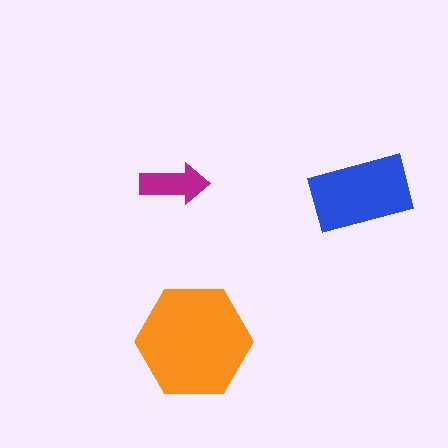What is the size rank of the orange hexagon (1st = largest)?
1st.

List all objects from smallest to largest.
The magenta arrow, the blue rectangle, the orange hexagon.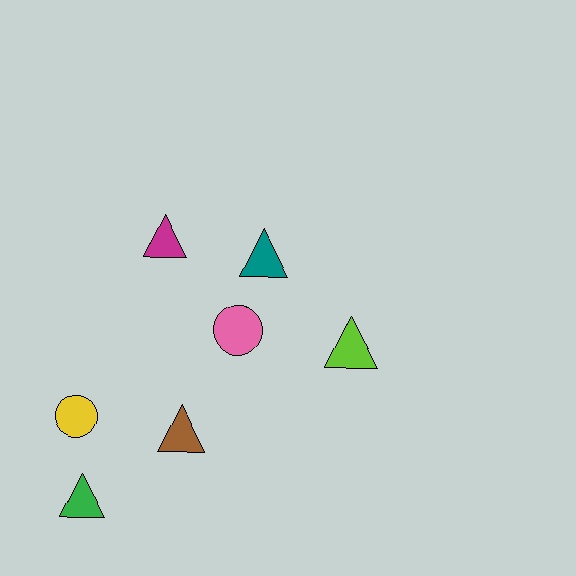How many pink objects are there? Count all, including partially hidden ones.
There is 1 pink object.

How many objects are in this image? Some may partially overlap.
There are 7 objects.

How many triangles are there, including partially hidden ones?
There are 5 triangles.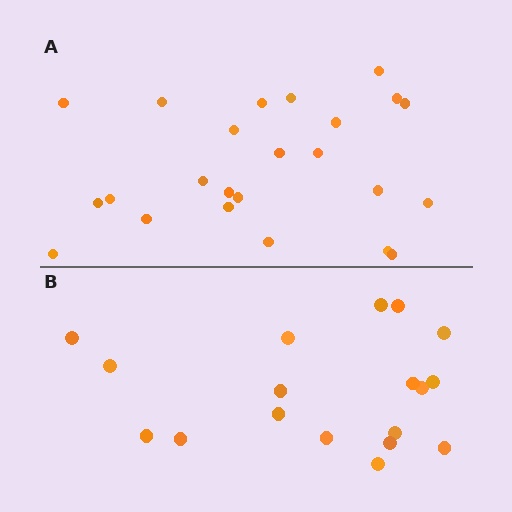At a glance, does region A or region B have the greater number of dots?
Region A (the top region) has more dots.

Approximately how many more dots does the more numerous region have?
Region A has about 6 more dots than region B.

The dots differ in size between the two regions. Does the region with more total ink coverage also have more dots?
No. Region B has more total ink coverage because its dots are larger, but region A actually contains more individual dots. Total area can be misleading — the number of items is what matters here.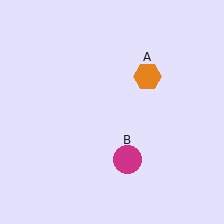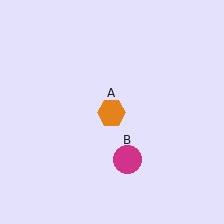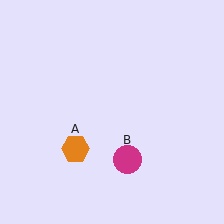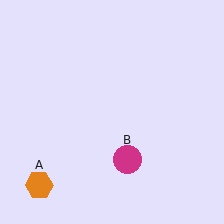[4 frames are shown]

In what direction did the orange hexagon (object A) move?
The orange hexagon (object A) moved down and to the left.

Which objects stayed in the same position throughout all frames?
Magenta circle (object B) remained stationary.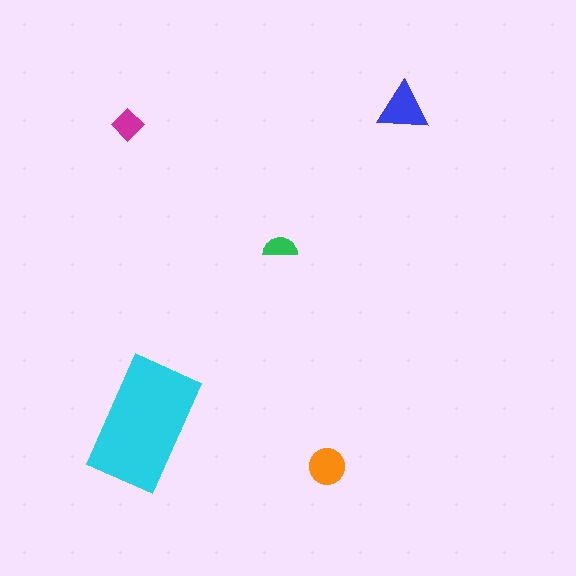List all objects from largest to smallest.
The cyan rectangle, the blue triangle, the orange circle, the magenta diamond, the green semicircle.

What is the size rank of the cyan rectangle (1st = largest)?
1st.